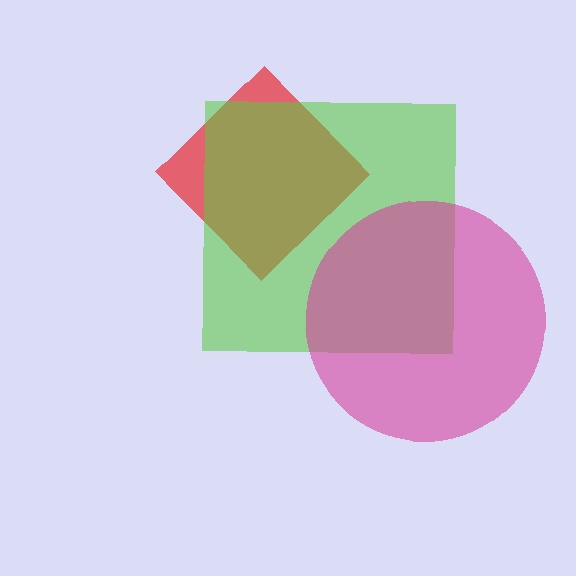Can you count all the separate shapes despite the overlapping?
Yes, there are 3 separate shapes.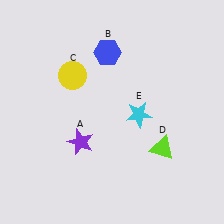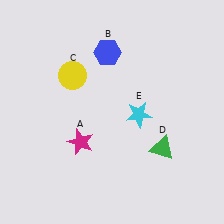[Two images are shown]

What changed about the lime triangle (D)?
In Image 1, D is lime. In Image 2, it changed to green.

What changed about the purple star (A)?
In Image 1, A is purple. In Image 2, it changed to magenta.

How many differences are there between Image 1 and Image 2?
There are 2 differences between the two images.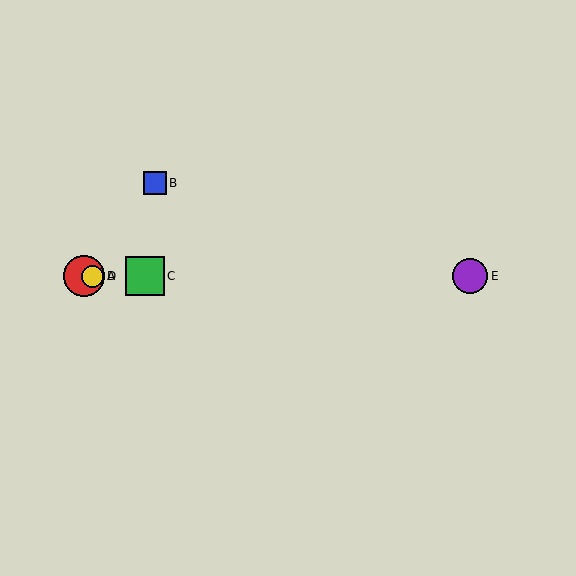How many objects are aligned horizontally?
4 objects (A, C, D, E) are aligned horizontally.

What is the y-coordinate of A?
Object A is at y≈276.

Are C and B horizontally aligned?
No, C is at y≈276 and B is at y≈183.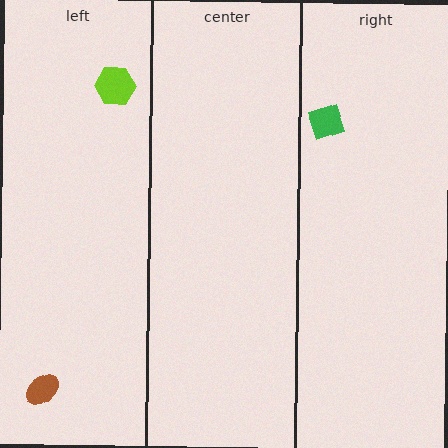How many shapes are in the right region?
1.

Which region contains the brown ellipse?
The left region.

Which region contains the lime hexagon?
The left region.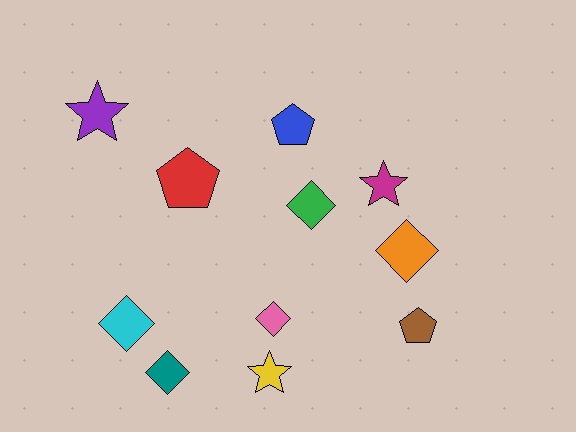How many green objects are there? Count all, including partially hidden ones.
There is 1 green object.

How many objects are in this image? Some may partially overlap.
There are 11 objects.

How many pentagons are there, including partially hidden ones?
There are 3 pentagons.